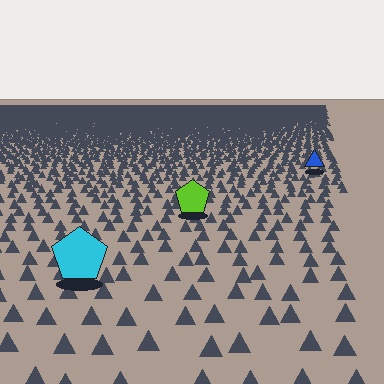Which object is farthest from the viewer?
The blue triangle is farthest from the viewer. It appears smaller and the ground texture around it is denser.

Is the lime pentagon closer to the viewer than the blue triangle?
Yes. The lime pentagon is closer — you can tell from the texture gradient: the ground texture is coarser near it.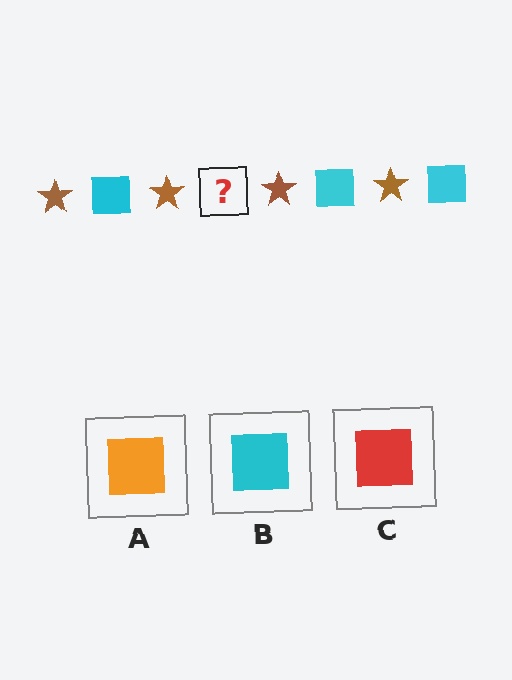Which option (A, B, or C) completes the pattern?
B.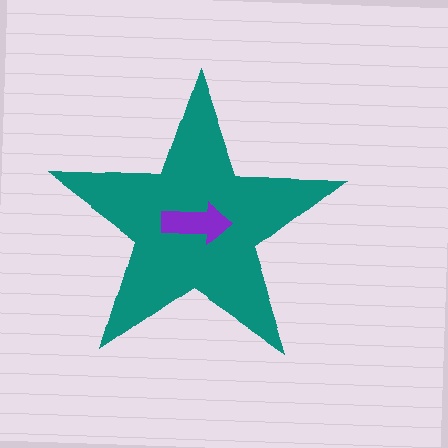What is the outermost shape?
The teal star.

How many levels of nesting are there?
2.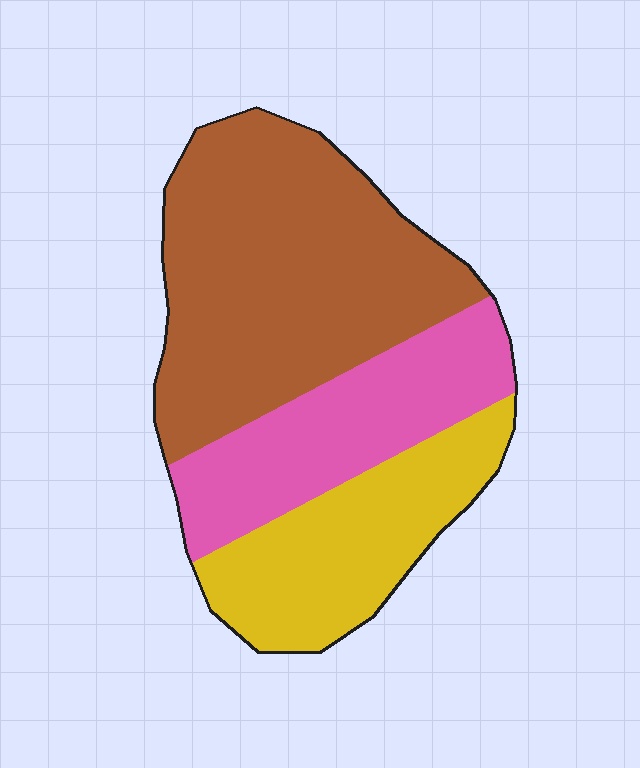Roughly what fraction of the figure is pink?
Pink takes up about one quarter (1/4) of the figure.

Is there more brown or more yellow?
Brown.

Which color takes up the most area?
Brown, at roughly 50%.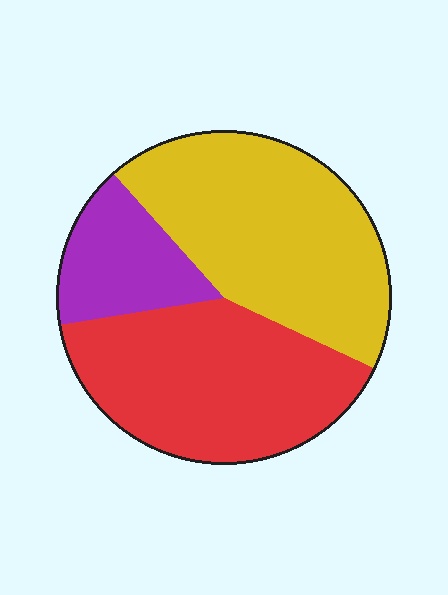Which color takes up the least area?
Purple, at roughly 15%.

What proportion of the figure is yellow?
Yellow covers 44% of the figure.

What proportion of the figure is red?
Red takes up about two fifths (2/5) of the figure.